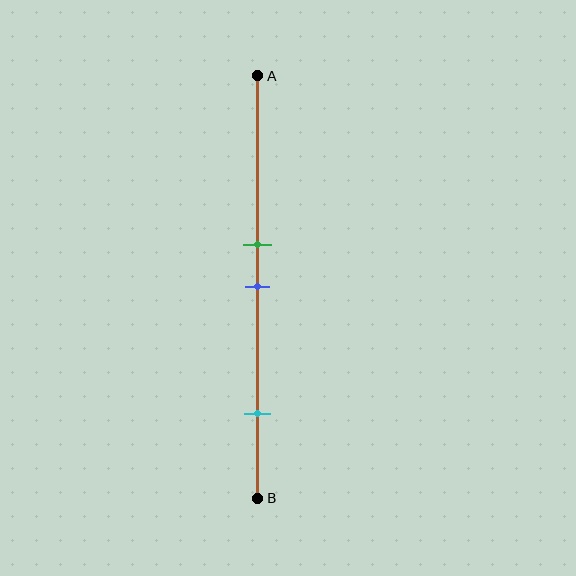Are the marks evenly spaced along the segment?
No, the marks are not evenly spaced.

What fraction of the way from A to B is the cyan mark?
The cyan mark is approximately 80% (0.8) of the way from A to B.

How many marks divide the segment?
There are 3 marks dividing the segment.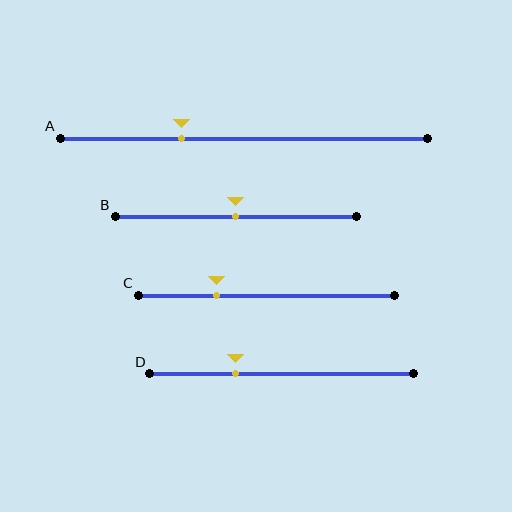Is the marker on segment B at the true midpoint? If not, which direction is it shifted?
Yes, the marker on segment B is at the true midpoint.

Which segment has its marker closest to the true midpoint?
Segment B has its marker closest to the true midpoint.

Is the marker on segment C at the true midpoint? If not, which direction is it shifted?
No, the marker on segment C is shifted to the left by about 19% of the segment length.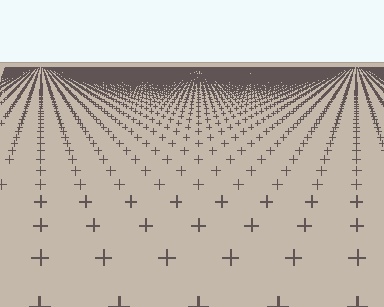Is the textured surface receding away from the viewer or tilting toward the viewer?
The surface is receding away from the viewer. Texture elements get smaller and denser toward the top.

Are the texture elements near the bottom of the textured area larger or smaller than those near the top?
Larger. Near the bottom, elements are closer to the viewer and appear at a bigger on-screen size.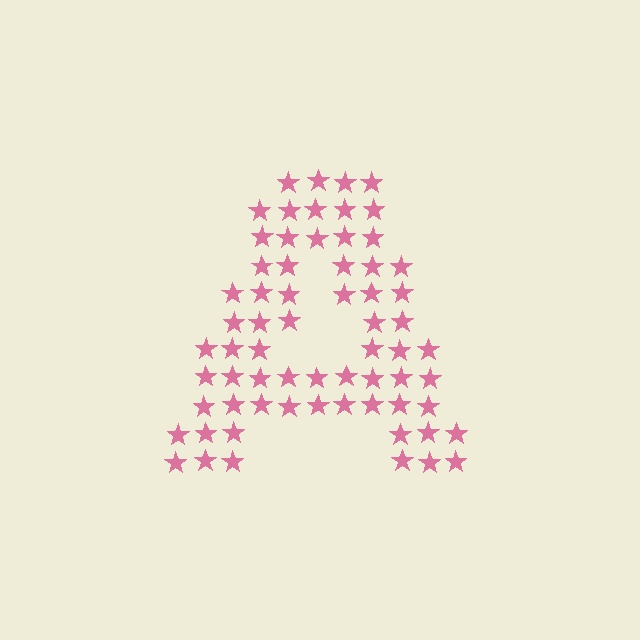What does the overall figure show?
The overall figure shows the letter A.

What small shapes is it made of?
It is made of small stars.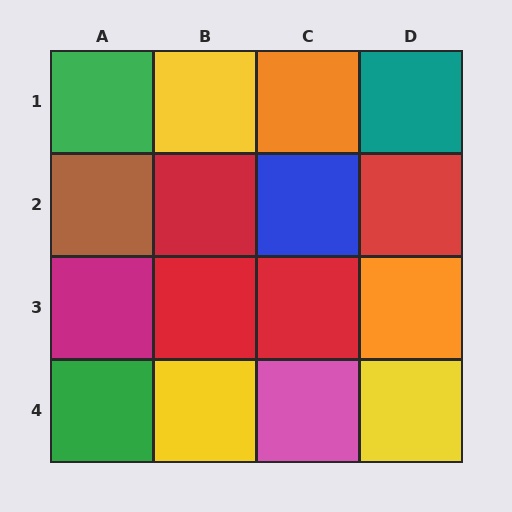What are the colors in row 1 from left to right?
Green, yellow, orange, teal.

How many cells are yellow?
3 cells are yellow.